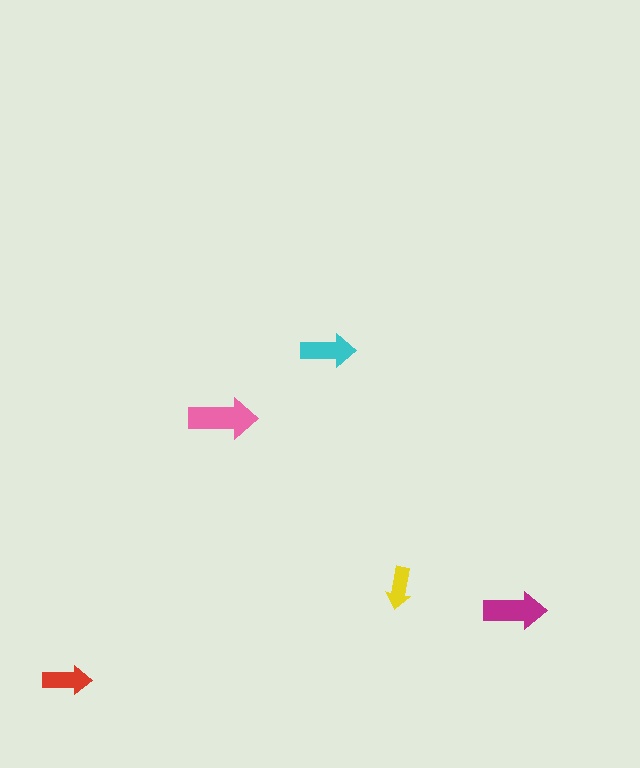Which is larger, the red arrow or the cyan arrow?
The cyan one.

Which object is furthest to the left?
The red arrow is leftmost.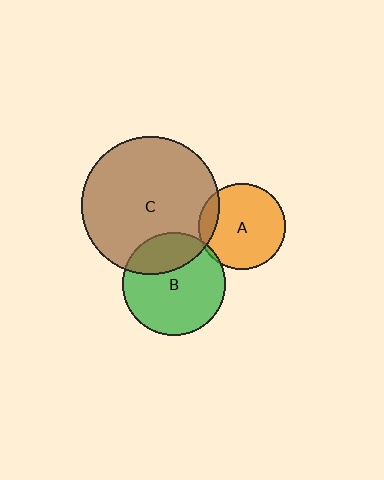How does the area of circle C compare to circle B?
Approximately 1.8 times.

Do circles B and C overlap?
Yes.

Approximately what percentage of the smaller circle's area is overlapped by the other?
Approximately 30%.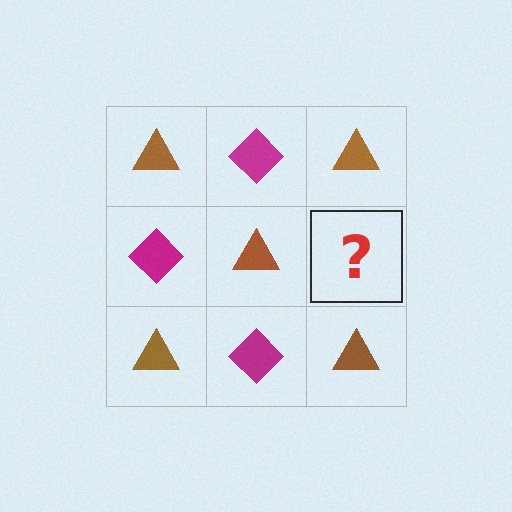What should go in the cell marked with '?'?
The missing cell should contain a magenta diamond.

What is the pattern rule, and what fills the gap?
The rule is that it alternates brown triangle and magenta diamond in a checkerboard pattern. The gap should be filled with a magenta diamond.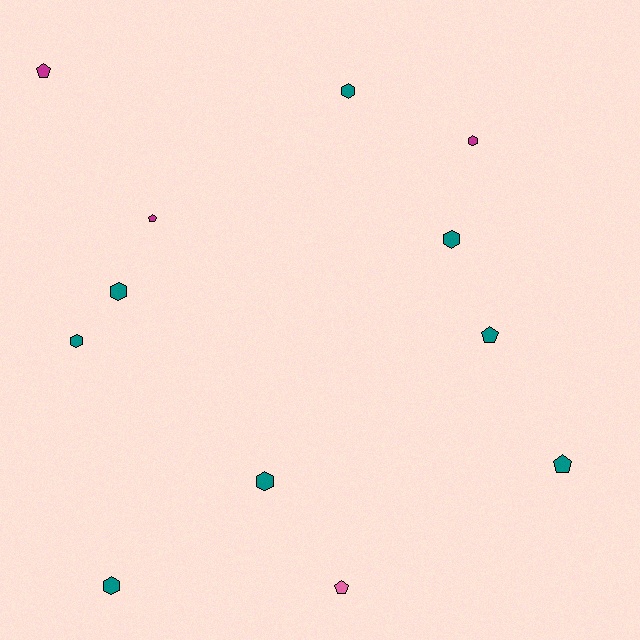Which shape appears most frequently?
Hexagon, with 7 objects.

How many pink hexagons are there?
There are no pink hexagons.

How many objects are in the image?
There are 12 objects.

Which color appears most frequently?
Teal, with 8 objects.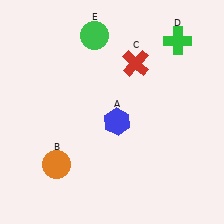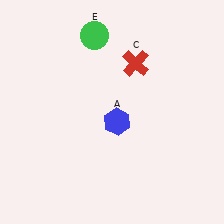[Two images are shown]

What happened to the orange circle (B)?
The orange circle (B) was removed in Image 2. It was in the bottom-left area of Image 1.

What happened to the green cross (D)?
The green cross (D) was removed in Image 2. It was in the top-right area of Image 1.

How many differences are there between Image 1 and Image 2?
There are 2 differences between the two images.